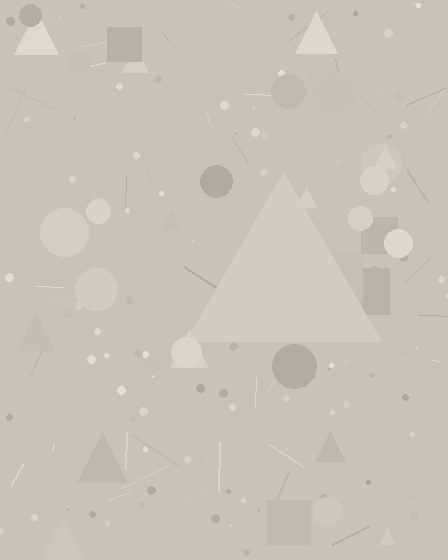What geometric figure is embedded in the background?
A triangle is embedded in the background.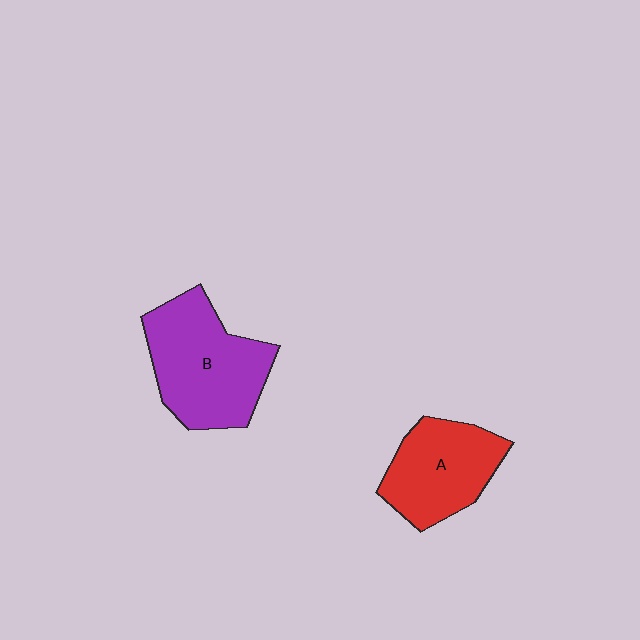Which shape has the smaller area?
Shape A (red).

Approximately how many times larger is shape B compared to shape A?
Approximately 1.3 times.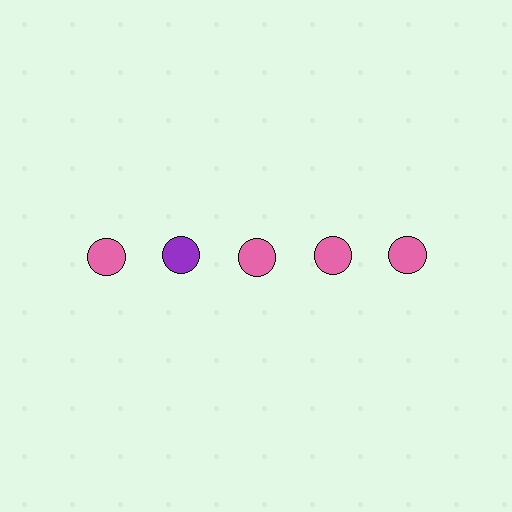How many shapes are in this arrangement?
There are 5 shapes arranged in a grid pattern.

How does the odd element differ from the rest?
It has a different color: purple instead of pink.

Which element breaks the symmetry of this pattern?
The purple circle in the top row, second from left column breaks the symmetry. All other shapes are pink circles.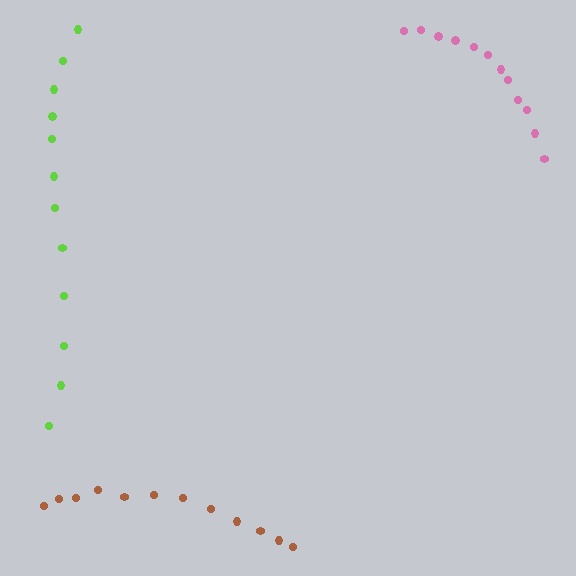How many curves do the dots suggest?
There are 3 distinct paths.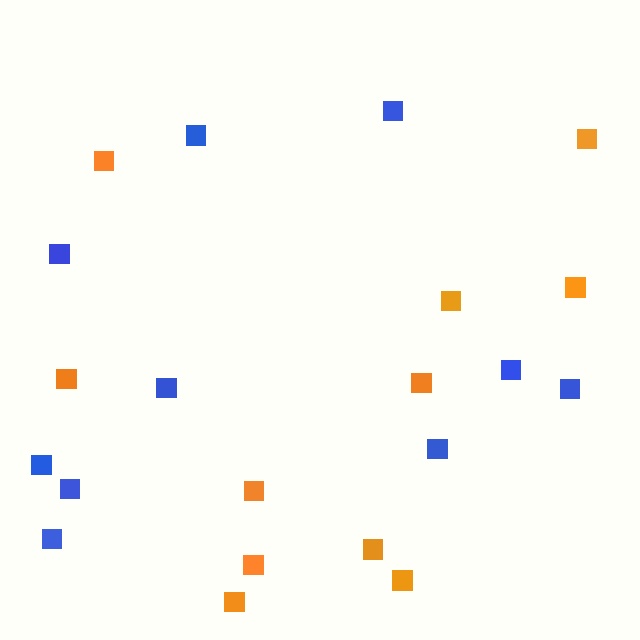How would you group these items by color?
There are 2 groups: one group of blue squares (10) and one group of orange squares (11).